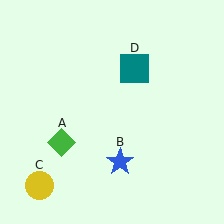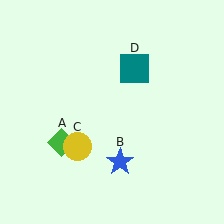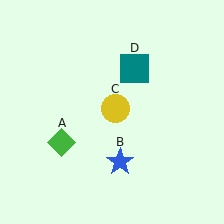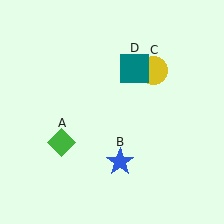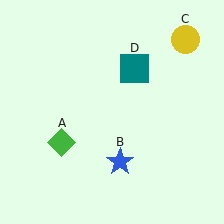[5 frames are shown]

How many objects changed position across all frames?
1 object changed position: yellow circle (object C).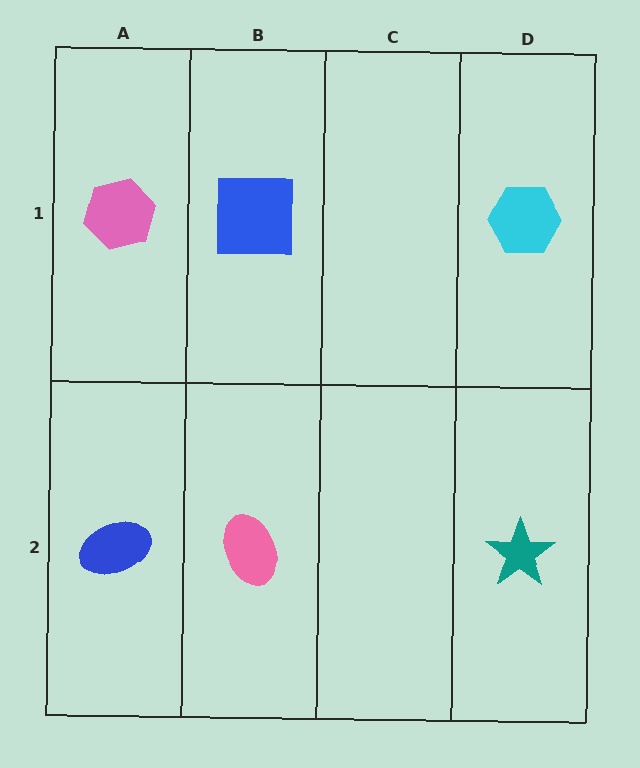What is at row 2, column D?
A teal star.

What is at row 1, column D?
A cyan hexagon.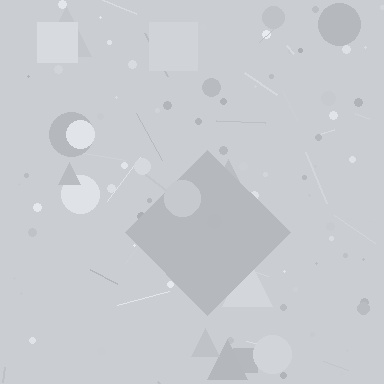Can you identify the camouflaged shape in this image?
The camouflaged shape is a diamond.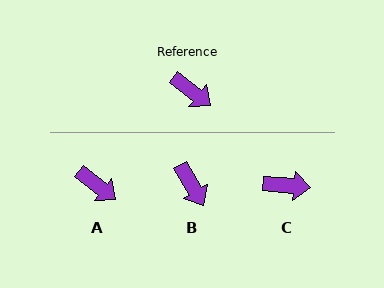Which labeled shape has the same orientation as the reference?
A.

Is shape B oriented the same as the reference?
No, it is off by about 22 degrees.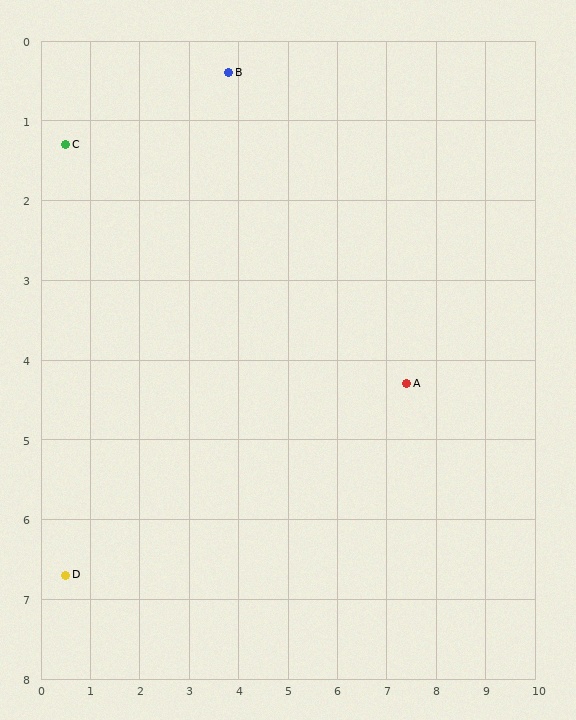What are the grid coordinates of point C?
Point C is at approximately (0.5, 1.3).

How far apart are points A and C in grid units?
Points A and C are about 7.5 grid units apart.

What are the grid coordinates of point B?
Point B is at approximately (3.8, 0.4).